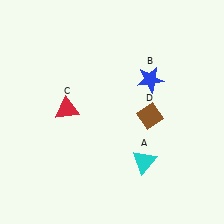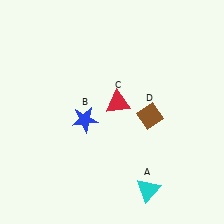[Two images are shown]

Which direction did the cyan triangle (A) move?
The cyan triangle (A) moved down.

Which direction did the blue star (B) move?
The blue star (B) moved left.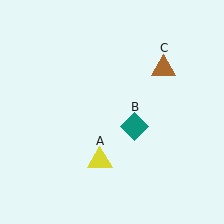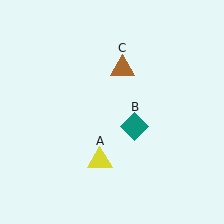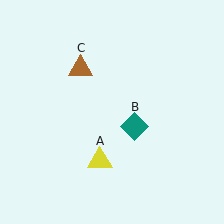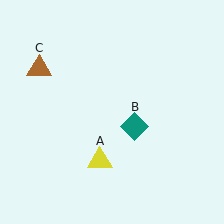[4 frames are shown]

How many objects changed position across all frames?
1 object changed position: brown triangle (object C).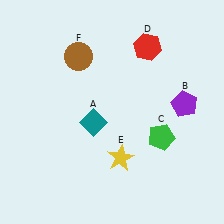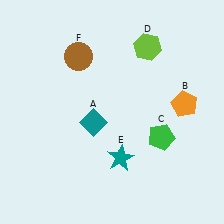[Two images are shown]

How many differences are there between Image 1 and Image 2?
There are 3 differences between the two images.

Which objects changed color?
B changed from purple to orange. D changed from red to lime. E changed from yellow to teal.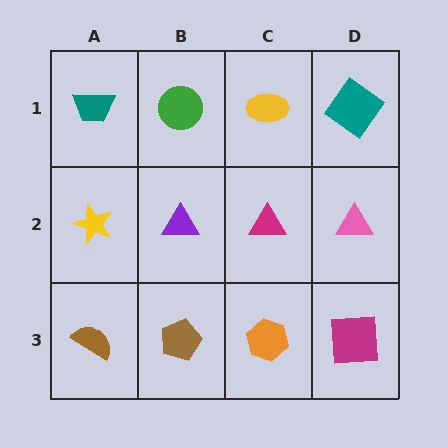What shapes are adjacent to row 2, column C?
A yellow ellipse (row 1, column C), an orange hexagon (row 3, column C), a purple triangle (row 2, column B), a pink triangle (row 2, column D).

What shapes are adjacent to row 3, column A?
A yellow star (row 2, column A), a brown pentagon (row 3, column B).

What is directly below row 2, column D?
A magenta square.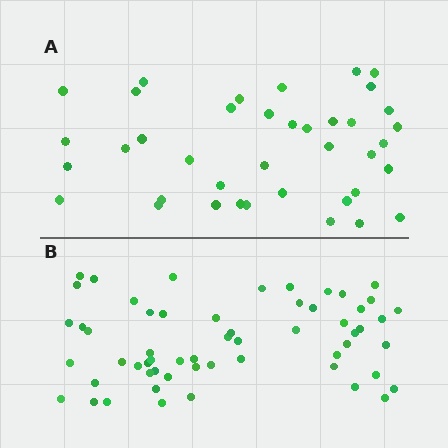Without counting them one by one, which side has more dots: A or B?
Region B (the bottom region) has more dots.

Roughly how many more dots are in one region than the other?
Region B has approximately 20 more dots than region A.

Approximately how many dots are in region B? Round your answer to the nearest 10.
About 60 dots. (The exact count is 58, which rounds to 60.)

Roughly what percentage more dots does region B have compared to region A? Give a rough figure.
About 50% more.